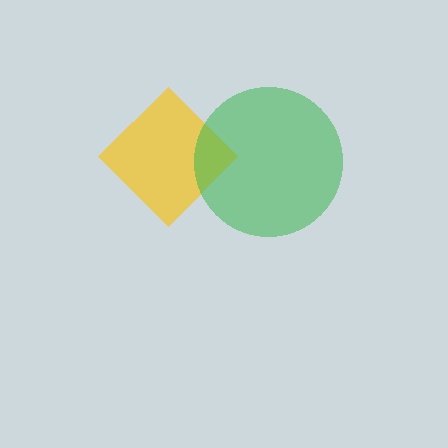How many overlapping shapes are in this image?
There are 2 overlapping shapes in the image.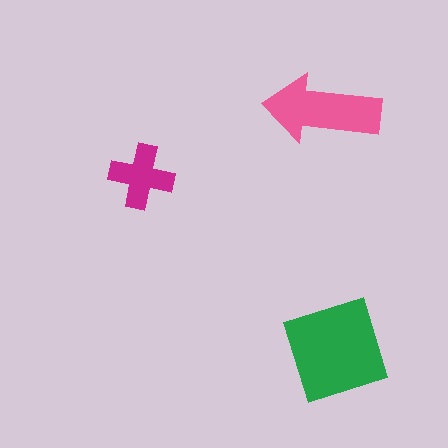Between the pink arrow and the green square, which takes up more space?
The green square.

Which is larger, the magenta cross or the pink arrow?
The pink arrow.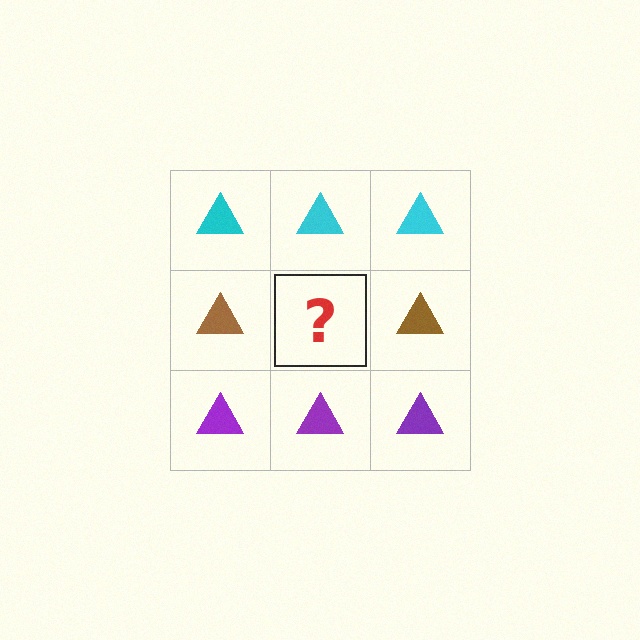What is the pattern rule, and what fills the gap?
The rule is that each row has a consistent color. The gap should be filled with a brown triangle.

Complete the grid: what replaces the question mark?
The question mark should be replaced with a brown triangle.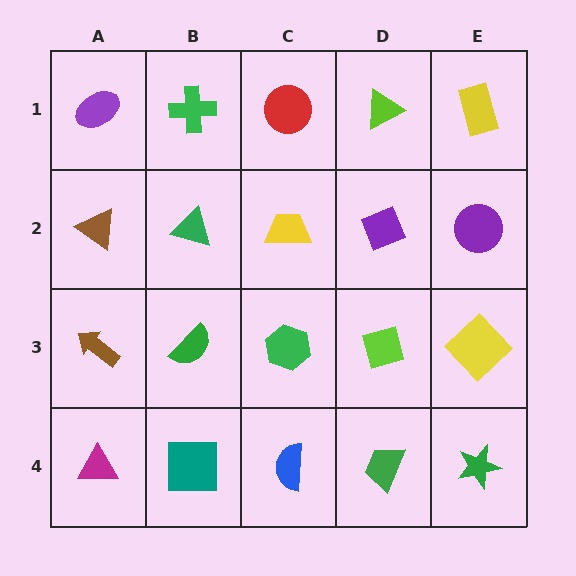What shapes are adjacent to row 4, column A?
A brown arrow (row 3, column A), a teal square (row 4, column B).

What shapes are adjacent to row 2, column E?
A yellow rectangle (row 1, column E), a yellow diamond (row 3, column E), a purple diamond (row 2, column D).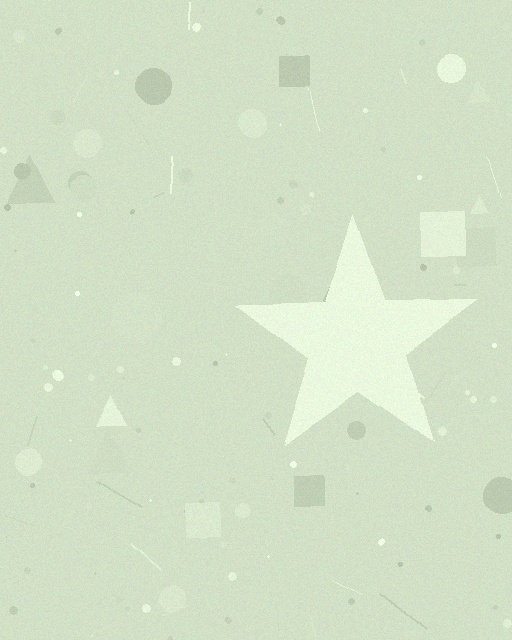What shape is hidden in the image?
A star is hidden in the image.